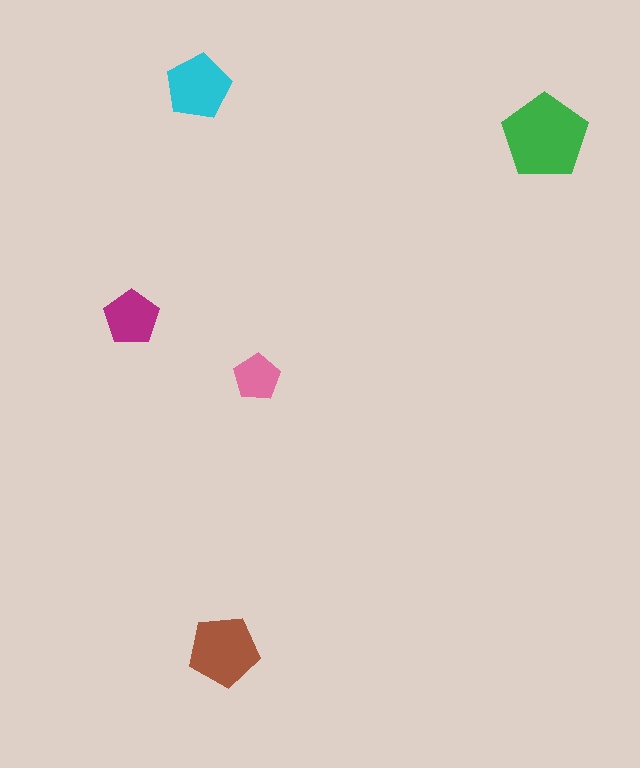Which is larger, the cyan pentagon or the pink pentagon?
The cyan one.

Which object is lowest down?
The brown pentagon is bottommost.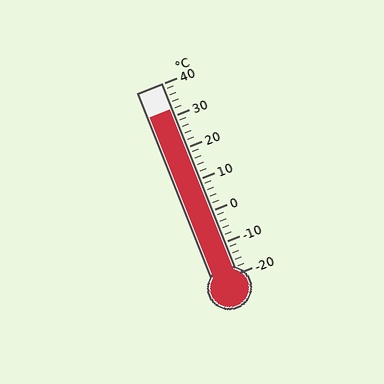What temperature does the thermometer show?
The thermometer shows approximately 32°C.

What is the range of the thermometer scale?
The thermometer scale ranges from -20°C to 40°C.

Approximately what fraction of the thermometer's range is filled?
The thermometer is filled to approximately 85% of its range.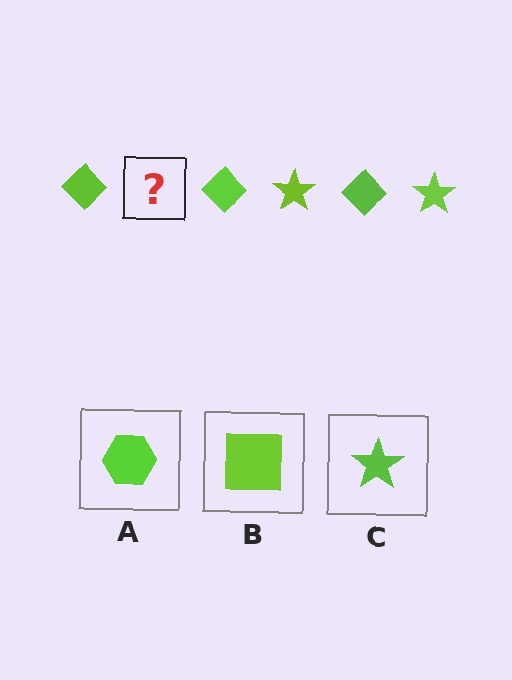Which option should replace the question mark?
Option C.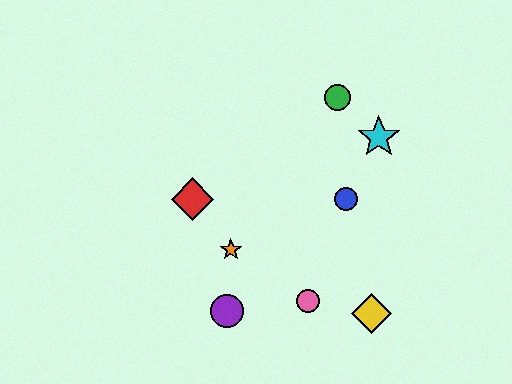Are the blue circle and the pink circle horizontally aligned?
No, the blue circle is at y≈199 and the pink circle is at y≈301.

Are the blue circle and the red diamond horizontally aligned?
Yes, both are at y≈199.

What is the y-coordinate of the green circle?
The green circle is at y≈97.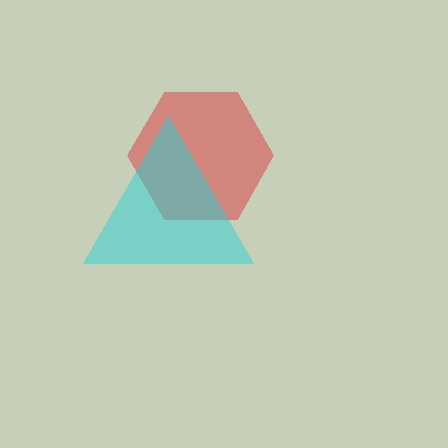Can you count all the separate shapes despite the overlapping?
Yes, there are 2 separate shapes.